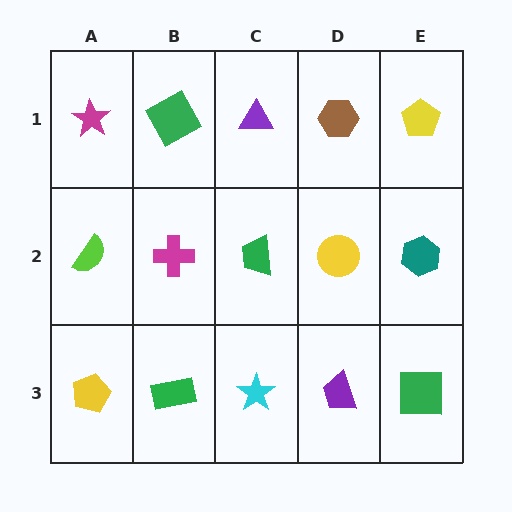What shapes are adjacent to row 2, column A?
A magenta star (row 1, column A), a yellow pentagon (row 3, column A), a magenta cross (row 2, column B).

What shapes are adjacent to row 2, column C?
A purple triangle (row 1, column C), a cyan star (row 3, column C), a magenta cross (row 2, column B), a yellow circle (row 2, column D).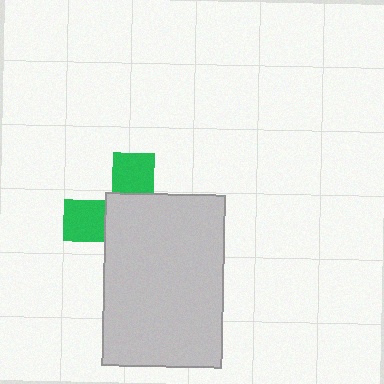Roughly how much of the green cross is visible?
A small part of it is visible (roughly 35%).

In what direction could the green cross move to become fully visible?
The green cross could move toward the upper-left. That would shift it out from behind the light gray rectangle entirely.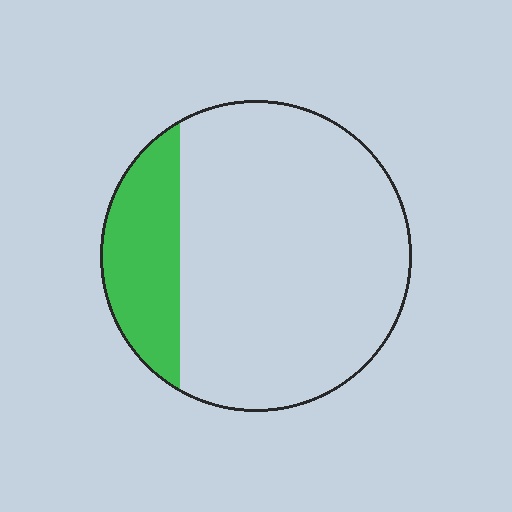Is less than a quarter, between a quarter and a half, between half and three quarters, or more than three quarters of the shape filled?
Less than a quarter.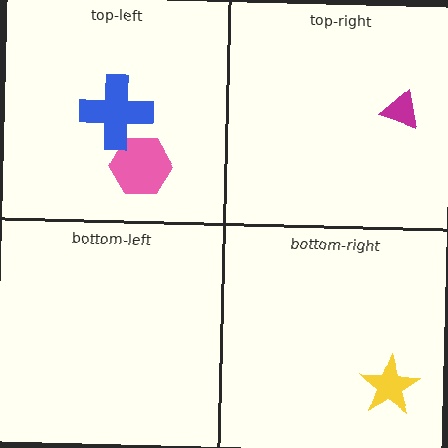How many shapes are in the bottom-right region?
1.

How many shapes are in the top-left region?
2.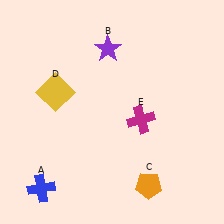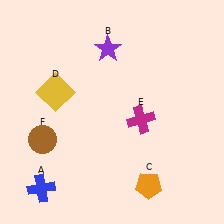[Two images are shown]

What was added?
A brown circle (F) was added in Image 2.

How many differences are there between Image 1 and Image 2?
There is 1 difference between the two images.